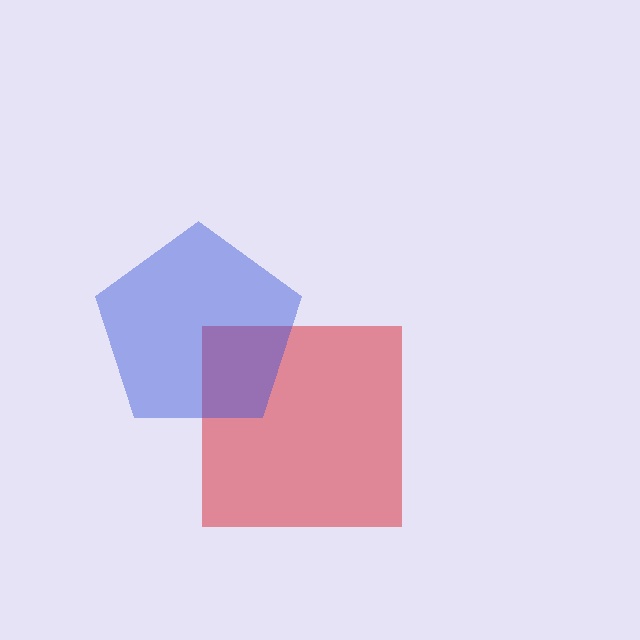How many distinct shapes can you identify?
There are 2 distinct shapes: a red square, a blue pentagon.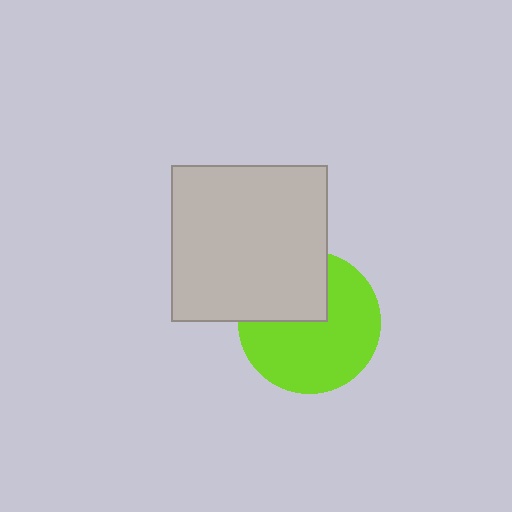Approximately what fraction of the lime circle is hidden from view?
Roughly 32% of the lime circle is hidden behind the light gray square.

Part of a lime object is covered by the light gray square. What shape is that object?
It is a circle.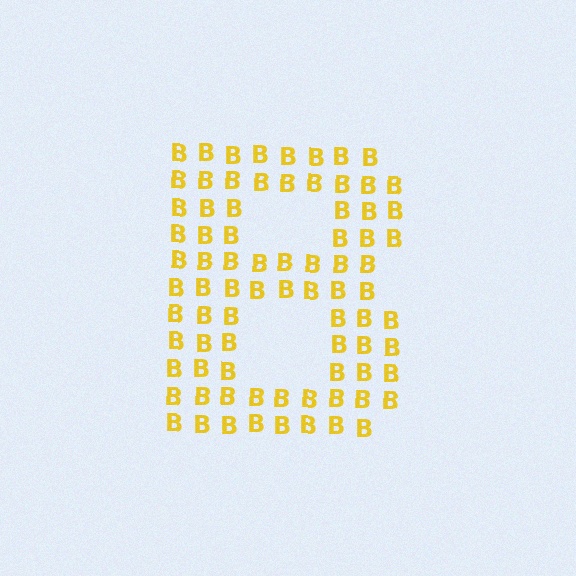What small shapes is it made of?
It is made of small letter B's.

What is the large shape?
The large shape is the letter B.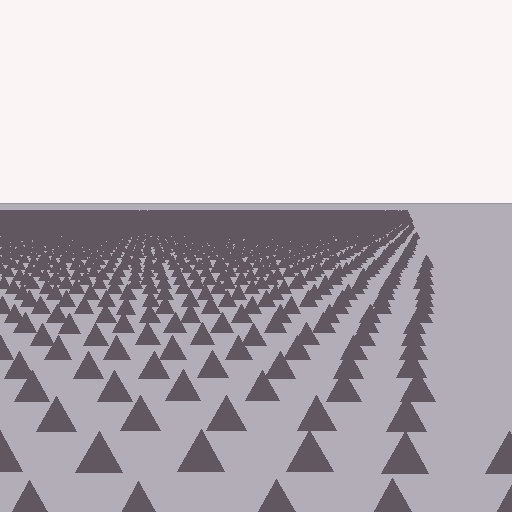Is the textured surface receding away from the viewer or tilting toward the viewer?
The surface is receding away from the viewer. Texture elements get smaller and denser toward the top.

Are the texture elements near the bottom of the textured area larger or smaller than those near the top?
Larger. Near the bottom, elements are closer to the viewer and appear at a bigger on-screen size.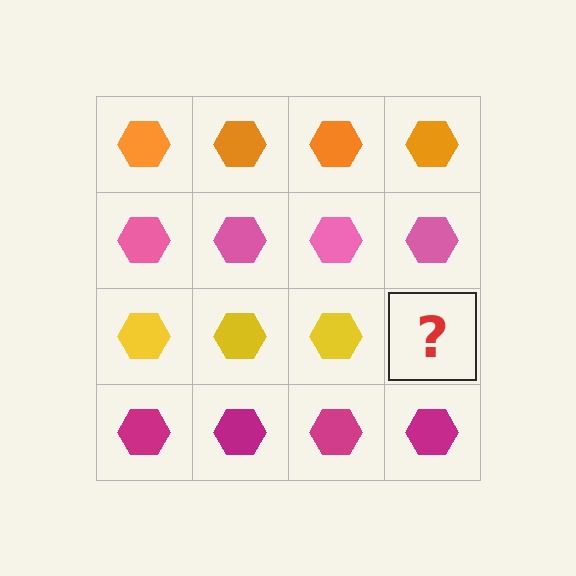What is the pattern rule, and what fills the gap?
The rule is that each row has a consistent color. The gap should be filled with a yellow hexagon.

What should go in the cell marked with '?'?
The missing cell should contain a yellow hexagon.